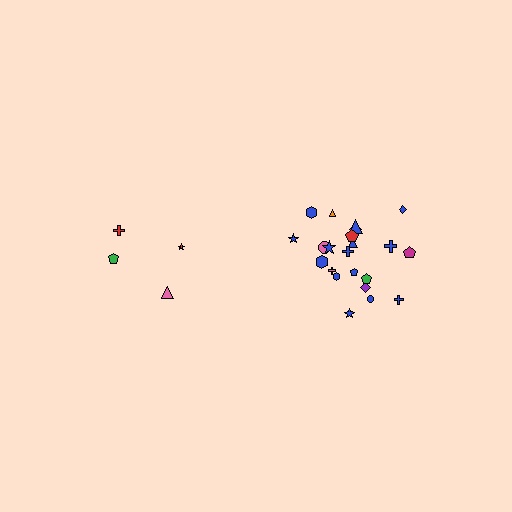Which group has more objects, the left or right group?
The right group.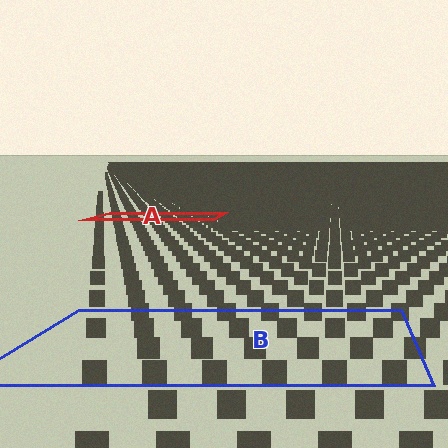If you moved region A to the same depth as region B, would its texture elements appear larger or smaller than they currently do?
They would appear larger. At a closer depth, the same texture elements are projected at a bigger on-screen size.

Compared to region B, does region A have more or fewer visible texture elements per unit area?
Region A has more texture elements per unit area — they are packed more densely because it is farther away.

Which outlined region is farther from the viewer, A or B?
Region A is farther from the viewer — the texture elements inside it appear smaller and more densely packed.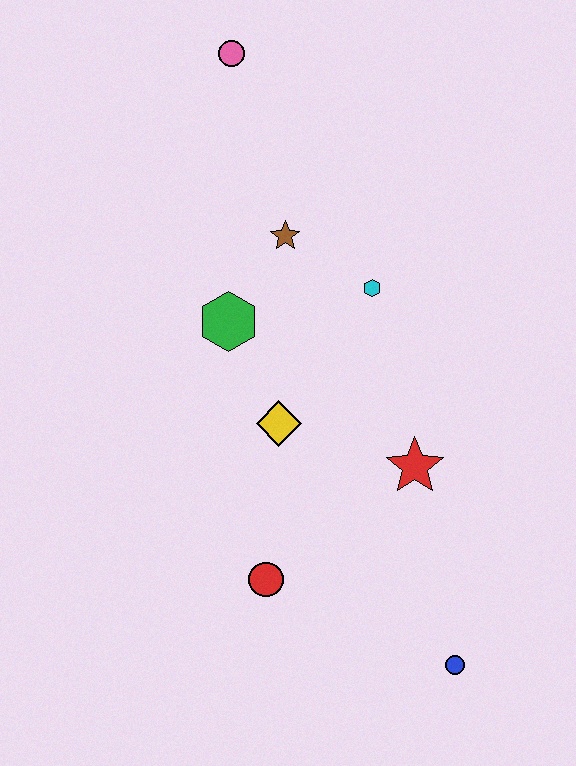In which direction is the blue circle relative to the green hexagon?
The blue circle is below the green hexagon.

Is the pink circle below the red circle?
No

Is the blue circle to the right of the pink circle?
Yes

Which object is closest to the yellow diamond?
The green hexagon is closest to the yellow diamond.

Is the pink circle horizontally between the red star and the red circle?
No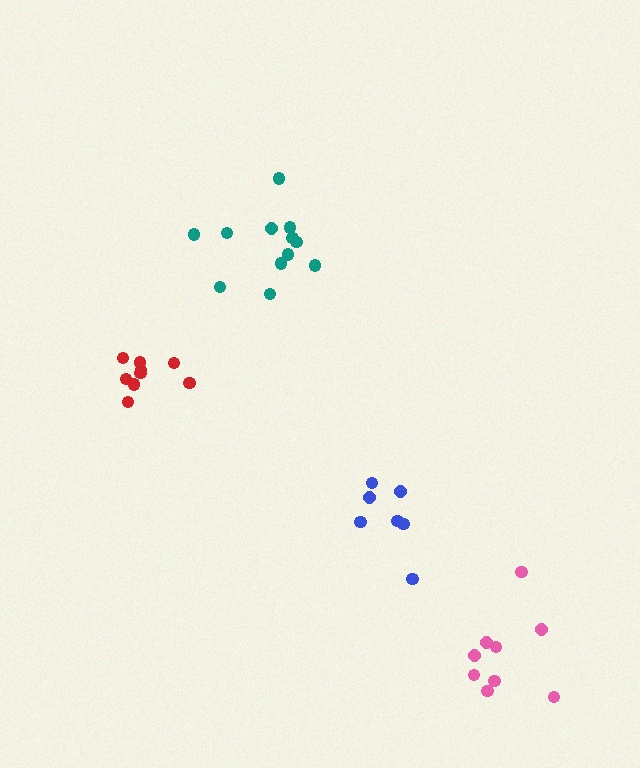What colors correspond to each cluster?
The clusters are colored: teal, blue, red, pink.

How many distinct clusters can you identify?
There are 4 distinct clusters.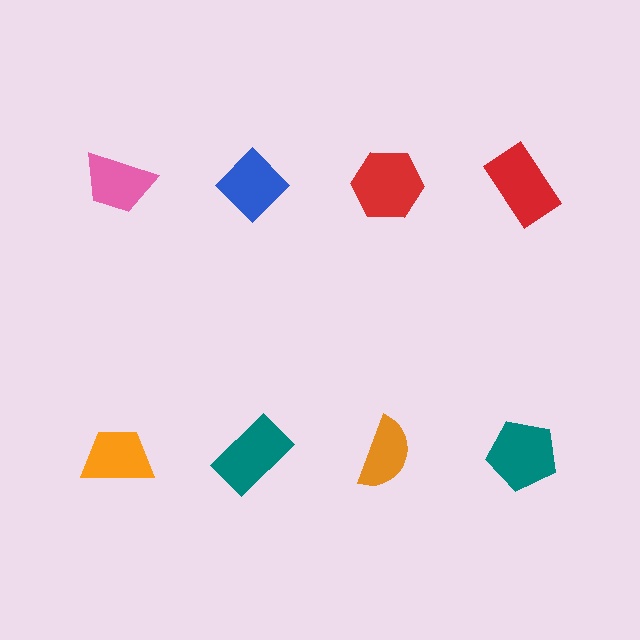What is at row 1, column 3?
A red hexagon.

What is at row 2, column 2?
A teal rectangle.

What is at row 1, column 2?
A blue diamond.